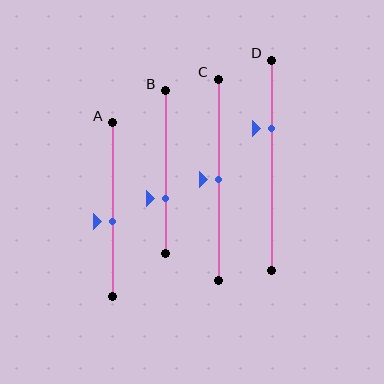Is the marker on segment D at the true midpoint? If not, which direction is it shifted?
No, the marker on segment D is shifted upward by about 17% of the segment length.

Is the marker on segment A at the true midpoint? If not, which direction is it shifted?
No, the marker on segment A is shifted downward by about 7% of the segment length.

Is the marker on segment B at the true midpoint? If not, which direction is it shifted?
No, the marker on segment B is shifted downward by about 16% of the segment length.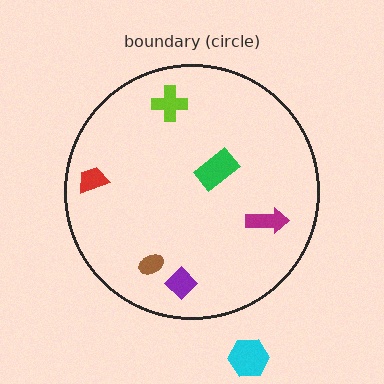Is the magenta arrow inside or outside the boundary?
Inside.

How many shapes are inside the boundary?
6 inside, 1 outside.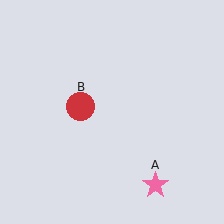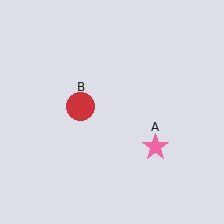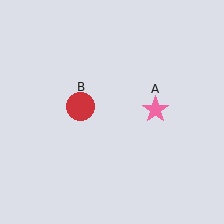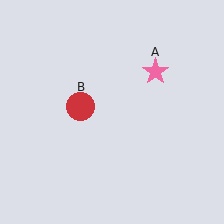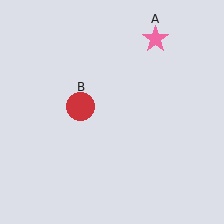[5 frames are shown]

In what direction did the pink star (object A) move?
The pink star (object A) moved up.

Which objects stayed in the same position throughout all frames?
Red circle (object B) remained stationary.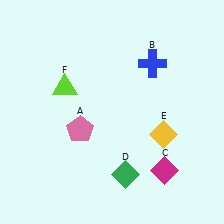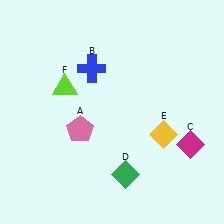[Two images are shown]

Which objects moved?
The objects that moved are: the blue cross (B), the magenta diamond (C).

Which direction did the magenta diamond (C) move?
The magenta diamond (C) moved up.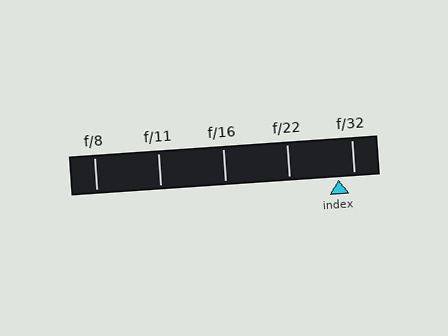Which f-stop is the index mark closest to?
The index mark is closest to f/32.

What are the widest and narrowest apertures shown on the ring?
The widest aperture shown is f/8 and the narrowest is f/32.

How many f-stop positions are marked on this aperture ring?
There are 5 f-stop positions marked.